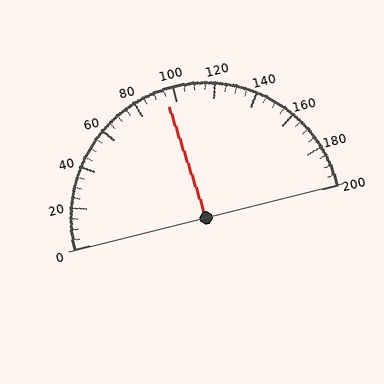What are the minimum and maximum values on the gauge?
The gauge ranges from 0 to 200.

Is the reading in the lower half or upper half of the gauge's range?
The reading is in the lower half of the range (0 to 200).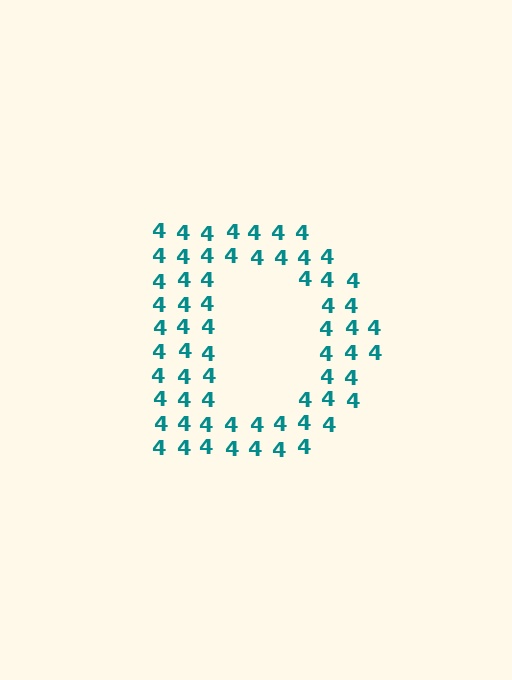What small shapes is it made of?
It is made of small digit 4's.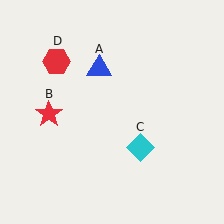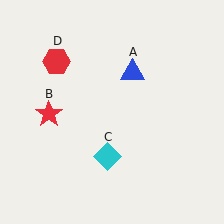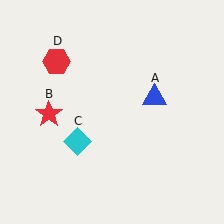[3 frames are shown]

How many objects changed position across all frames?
2 objects changed position: blue triangle (object A), cyan diamond (object C).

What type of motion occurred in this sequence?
The blue triangle (object A), cyan diamond (object C) rotated clockwise around the center of the scene.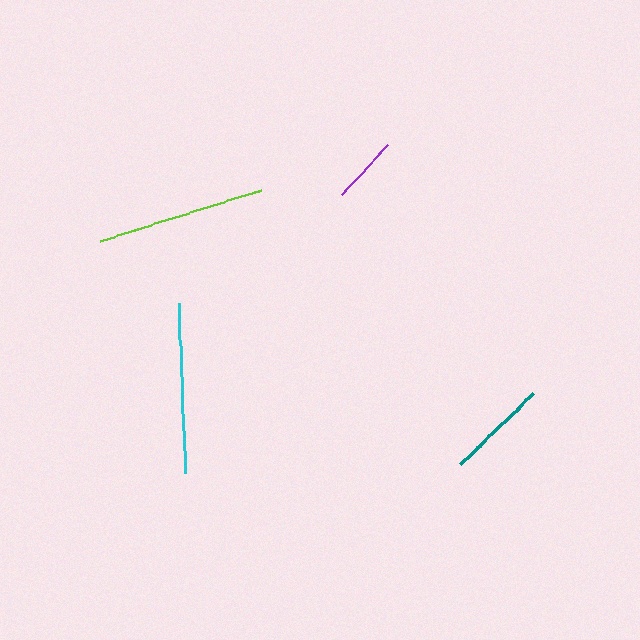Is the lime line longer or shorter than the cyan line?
The cyan line is longer than the lime line.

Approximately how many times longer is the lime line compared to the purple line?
The lime line is approximately 2.5 times the length of the purple line.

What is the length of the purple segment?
The purple segment is approximately 69 pixels long.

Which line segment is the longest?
The cyan line is the longest at approximately 170 pixels.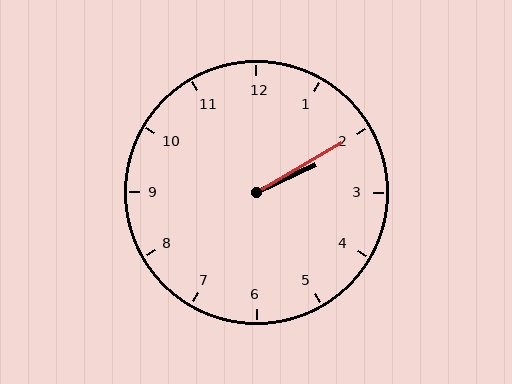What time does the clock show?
2:10.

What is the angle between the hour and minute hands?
Approximately 5 degrees.